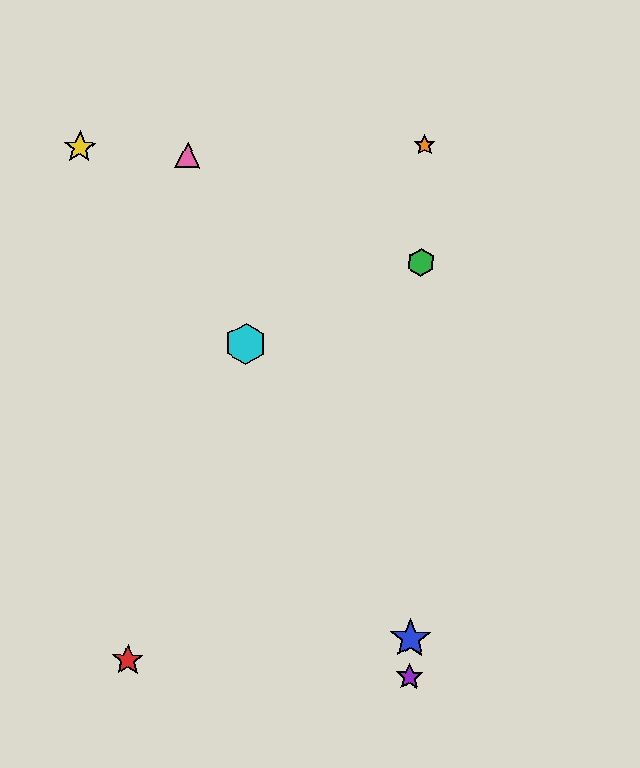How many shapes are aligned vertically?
4 shapes (the blue star, the green hexagon, the purple star, the orange star) are aligned vertically.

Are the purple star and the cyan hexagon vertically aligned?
No, the purple star is at x≈409 and the cyan hexagon is at x≈245.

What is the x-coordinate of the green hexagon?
The green hexagon is at x≈421.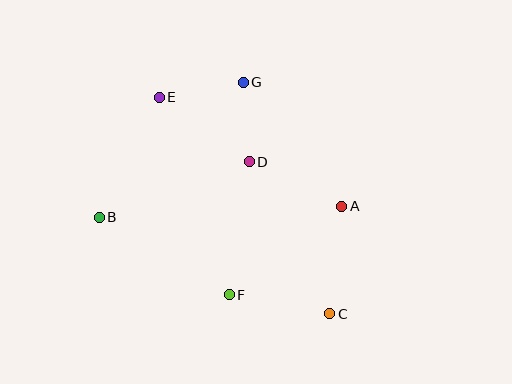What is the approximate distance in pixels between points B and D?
The distance between B and D is approximately 160 pixels.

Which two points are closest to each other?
Points D and G are closest to each other.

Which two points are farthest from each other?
Points C and E are farthest from each other.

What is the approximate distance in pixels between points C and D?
The distance between C and D is approximately 172 pixels.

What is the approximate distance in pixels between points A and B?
The distance between A and B is approximately 243 pixels.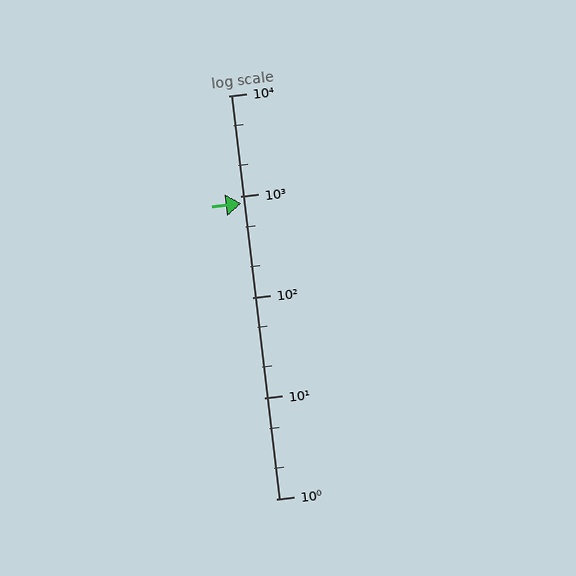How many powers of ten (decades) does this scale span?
The scale spans 4 decades, from 1 to 10000.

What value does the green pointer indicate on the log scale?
The pointer indicates approximately 860.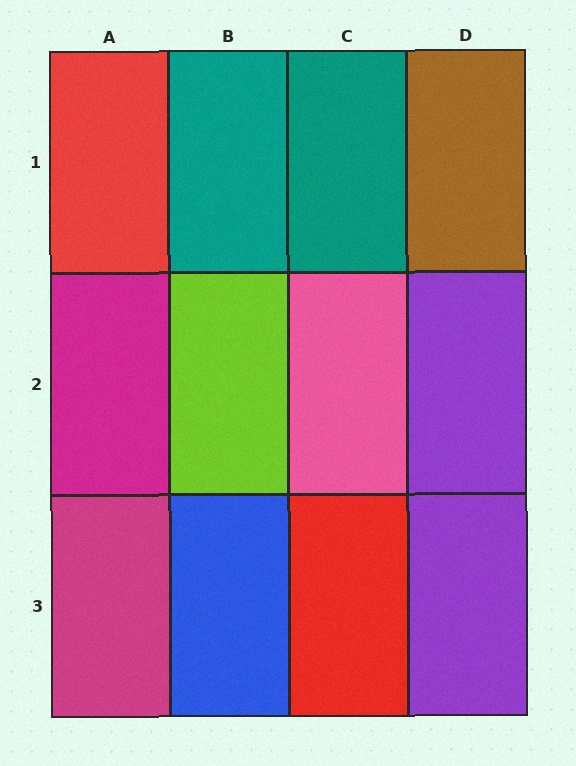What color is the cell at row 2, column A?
Magenta.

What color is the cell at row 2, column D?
Purple.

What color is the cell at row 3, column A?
Magenta.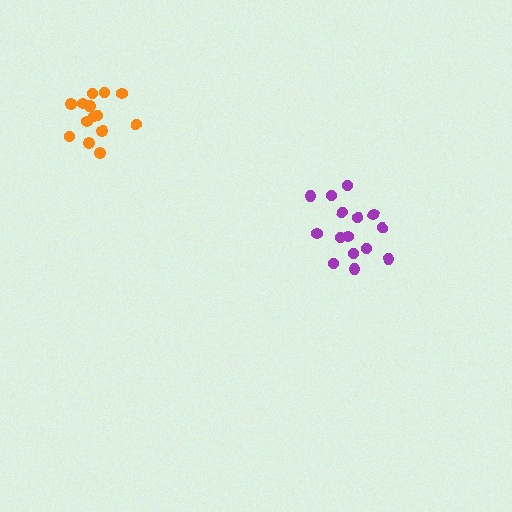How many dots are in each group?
Group 1: 15 dots, Group 2: 15 dots (30 total).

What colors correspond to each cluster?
The clusters are colored: orange, purple.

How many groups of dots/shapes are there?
There are 2 groups.